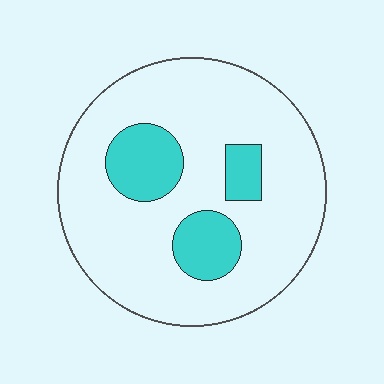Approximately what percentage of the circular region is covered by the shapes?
Approximately 20%.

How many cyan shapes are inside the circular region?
3.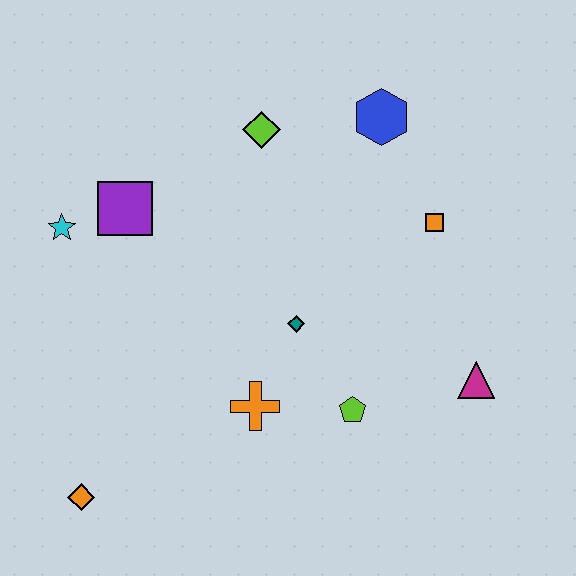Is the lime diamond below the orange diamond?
No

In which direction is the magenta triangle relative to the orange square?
The magenta triangle is below the orange square.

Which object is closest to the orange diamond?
The orange cross is closest to the orange diamond.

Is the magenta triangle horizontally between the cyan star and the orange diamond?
No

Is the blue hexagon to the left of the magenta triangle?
Yes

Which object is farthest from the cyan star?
The magenta triangle is farthest from the cyan star.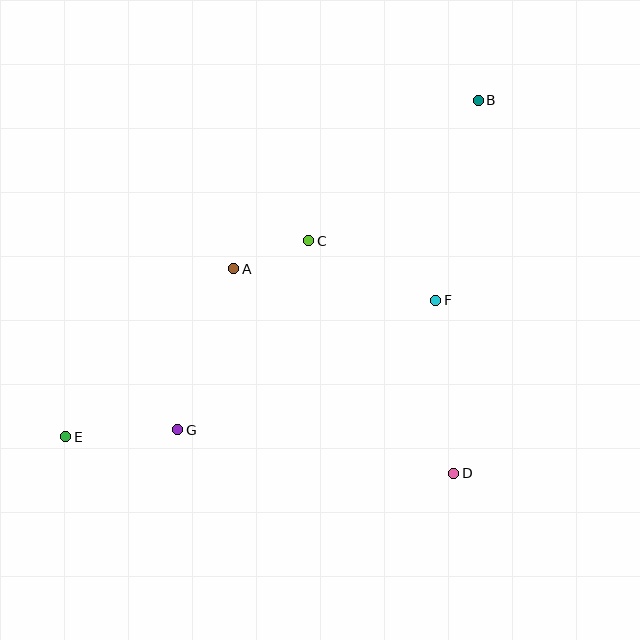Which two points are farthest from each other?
Points B and E are farthest from each other.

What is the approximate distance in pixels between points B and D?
The distance between B and D is approximately 374 pixels.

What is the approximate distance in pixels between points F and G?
The distance between F and G is approximately 289 pixels.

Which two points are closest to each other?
Points A and C are closest to each other.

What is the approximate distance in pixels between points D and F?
The distance between D and F is approximately 174 pixels.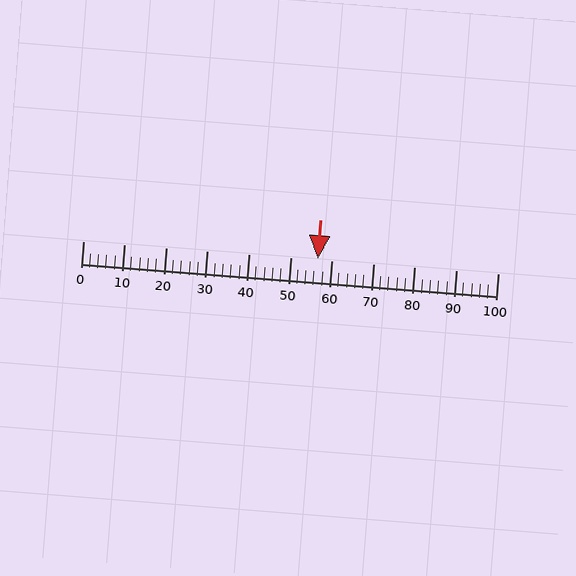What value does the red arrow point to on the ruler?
The red arrow points to approximately 57.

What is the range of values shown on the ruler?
The ruler shows values from 0 to 100.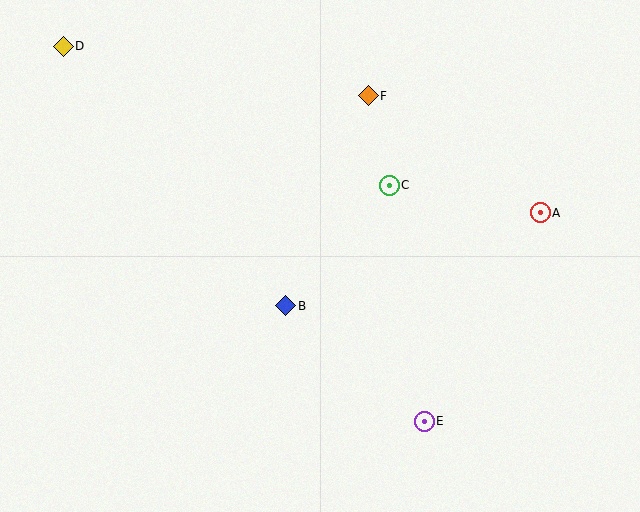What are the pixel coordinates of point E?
Point E is at (424, 421).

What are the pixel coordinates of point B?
Point B is at (286, 306).